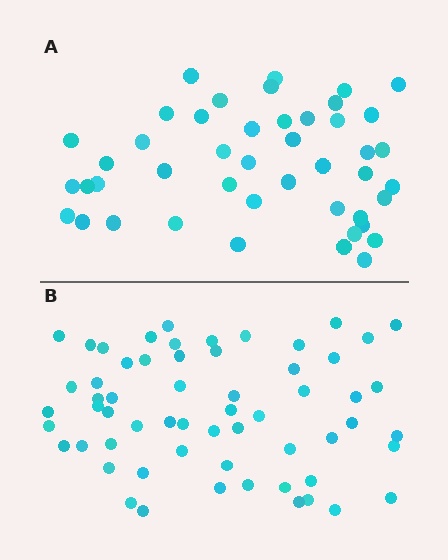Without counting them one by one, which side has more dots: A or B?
Region B (the bottom region) has more dots.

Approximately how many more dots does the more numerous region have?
Region B has approximately 15 more dots than region A.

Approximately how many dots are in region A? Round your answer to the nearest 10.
About 40 dots. (The exact count is 45, which rounds to 40.)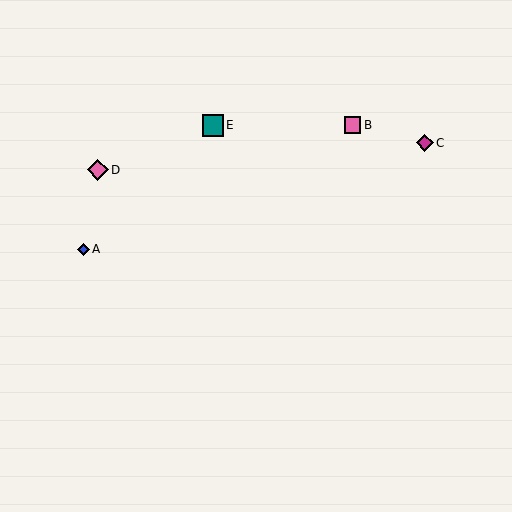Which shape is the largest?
The teal square (labeled E) is the largest.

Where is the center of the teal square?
The center of the teal square is at (213, 125).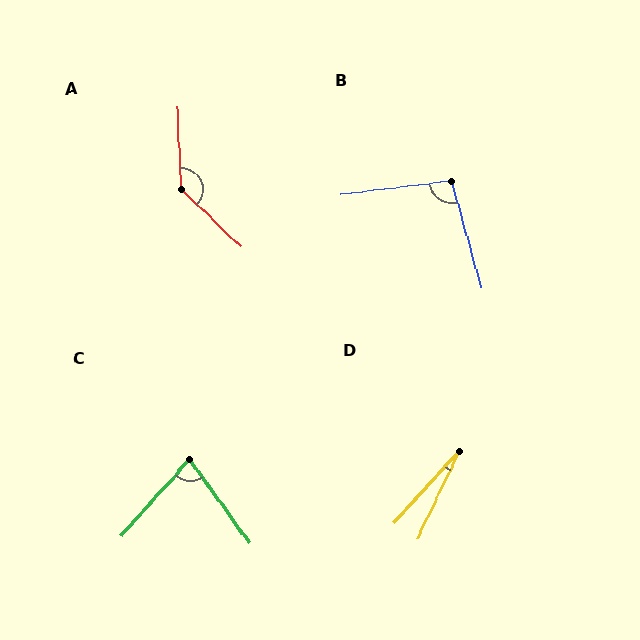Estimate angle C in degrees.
Approximately 77 degrees.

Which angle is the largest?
A, at approximately 136 degrees.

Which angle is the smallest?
D, at approximately 17 degrees.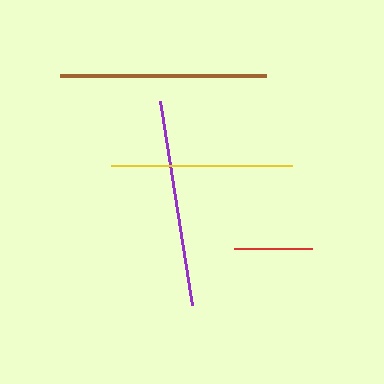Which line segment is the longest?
The purple line is the longest at approximately 206 pixels.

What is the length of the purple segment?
The purple segment is approximately 206 pixels long.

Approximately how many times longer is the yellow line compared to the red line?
The yellow line is approximately 2.3 times the length of the red line.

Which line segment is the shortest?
The red line is the shortest at approximately 79 pixels.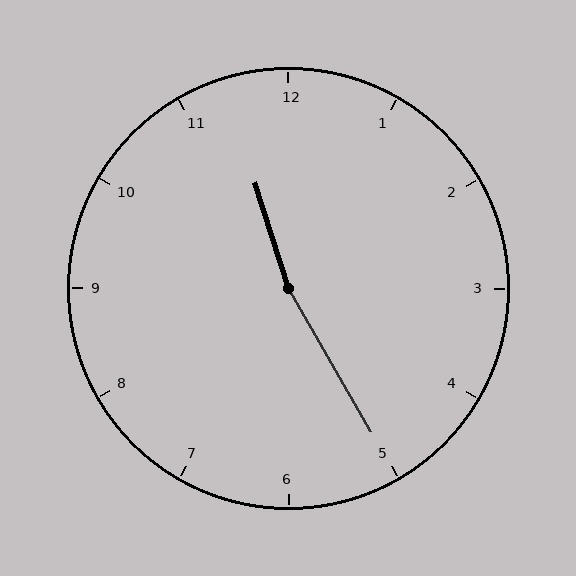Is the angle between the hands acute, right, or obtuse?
It is obtuse.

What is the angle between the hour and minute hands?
Approximately 168 degrees.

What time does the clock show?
11:25.